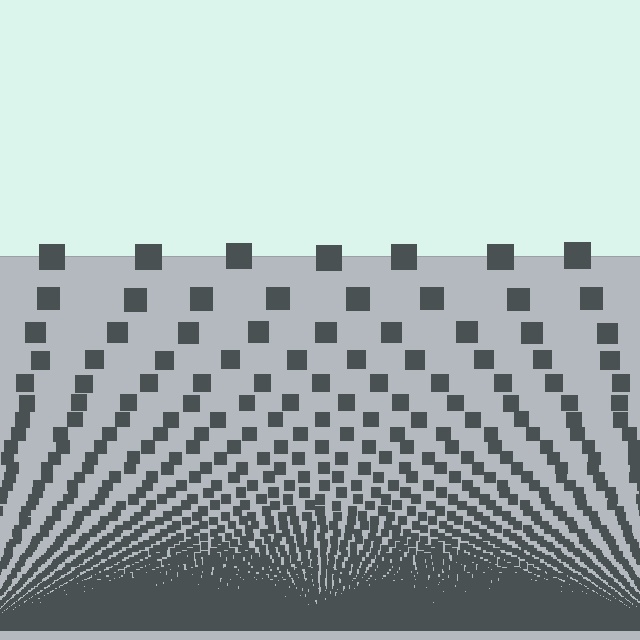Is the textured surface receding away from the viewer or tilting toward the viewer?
The surface appears to tilt toward the viewer. Texture elements get larger and sparser toward the top.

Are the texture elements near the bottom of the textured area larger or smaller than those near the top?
Smaller. The gradient is inverted — elements near the bottom are smaller and denser.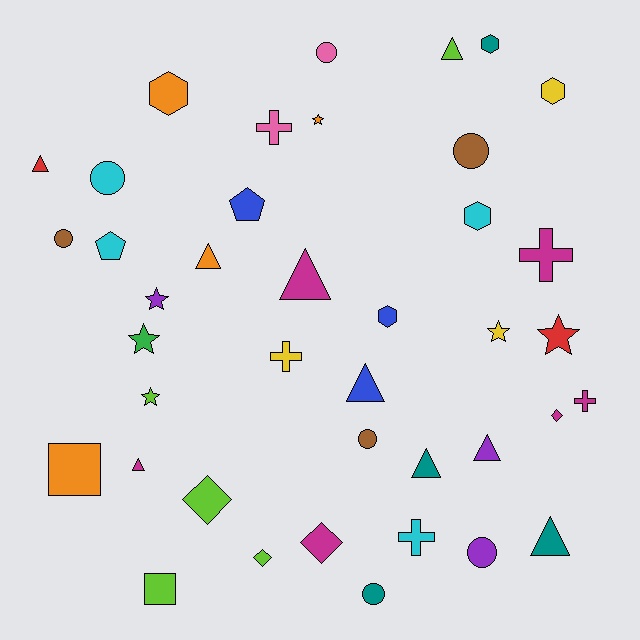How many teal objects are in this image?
There are 4 teal objects.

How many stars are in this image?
There are 6 stars.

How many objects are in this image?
There are 40 objects.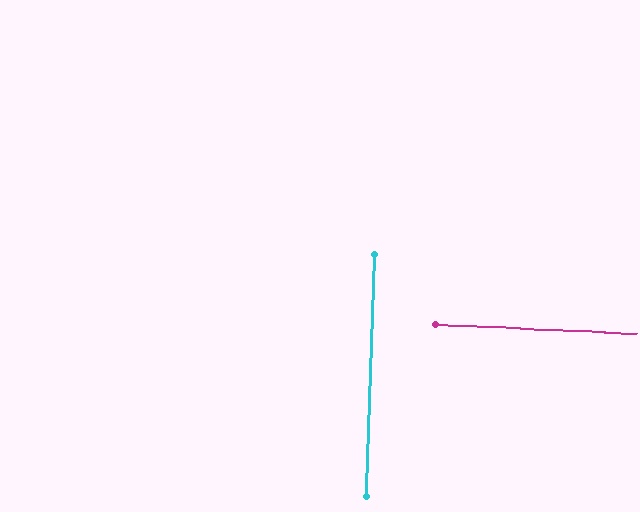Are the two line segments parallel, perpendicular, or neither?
Perpendicular — they meet at approximately 89°.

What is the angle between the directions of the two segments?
Approximately 89 degrees.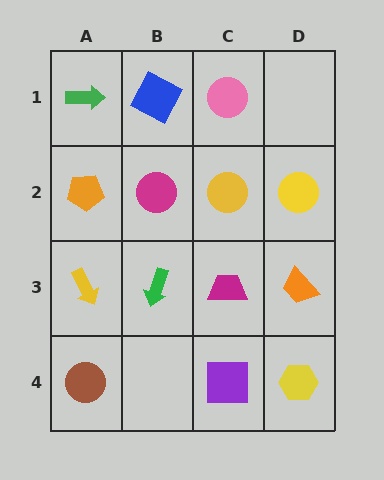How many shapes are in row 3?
4 shapes.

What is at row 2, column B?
A magenta circle.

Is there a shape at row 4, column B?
No, that cell is empty.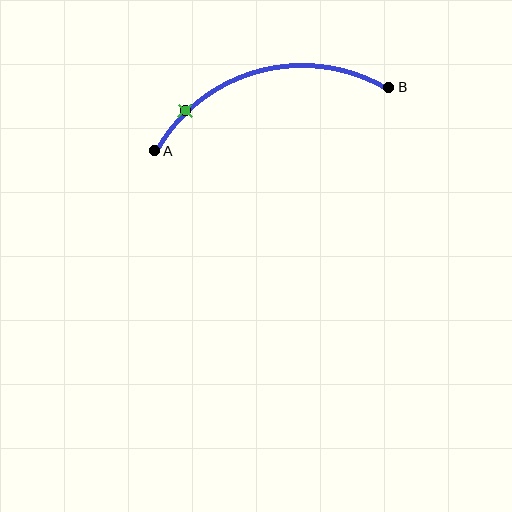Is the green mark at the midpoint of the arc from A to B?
No. The green mark lies on the arc but is closer to endpoint A. The arc midpoint would be at the point on the curve equidistant along the arc from both A and B.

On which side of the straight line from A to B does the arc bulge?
The arc bulges above the straight line connecting A and B.